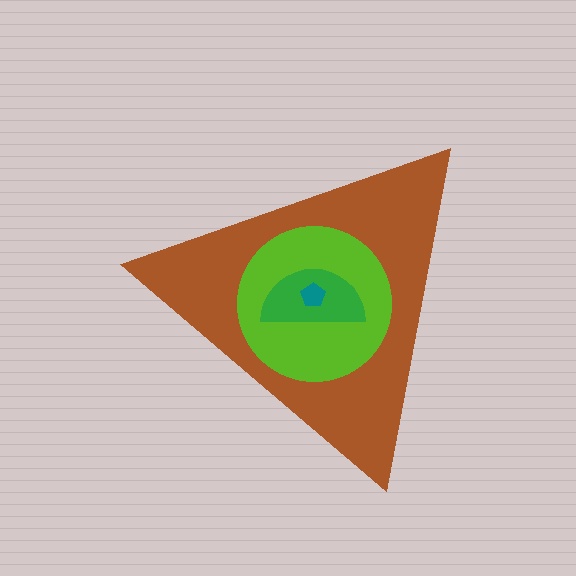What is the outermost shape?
The brown triangle.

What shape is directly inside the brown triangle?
The lime circle.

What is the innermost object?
The teal pentagon.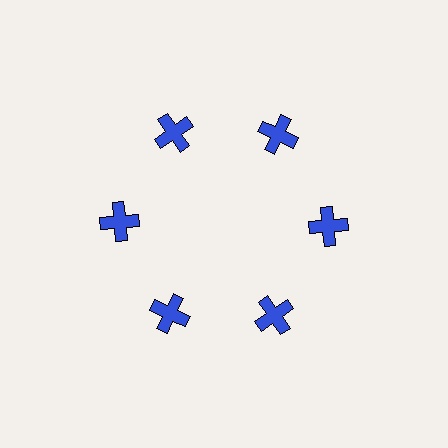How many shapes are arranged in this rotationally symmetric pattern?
There are 6 shapes, arranged in 6 groups of 1.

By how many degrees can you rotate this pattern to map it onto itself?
The pattern maps onto itself every 60 degrees of rotation.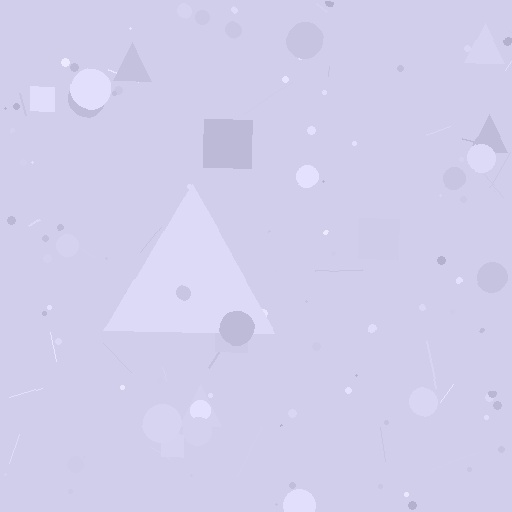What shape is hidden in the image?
A triangle is hidden in the image.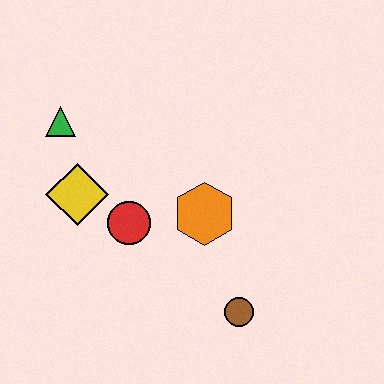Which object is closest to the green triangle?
The yellow diamond is closest to the green triangle.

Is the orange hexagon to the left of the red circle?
No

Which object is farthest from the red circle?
The brown circle is farthest from the red circle.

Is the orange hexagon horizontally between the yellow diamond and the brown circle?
Yes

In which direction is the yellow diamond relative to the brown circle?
The yellow diamond is to the left of the brown circle.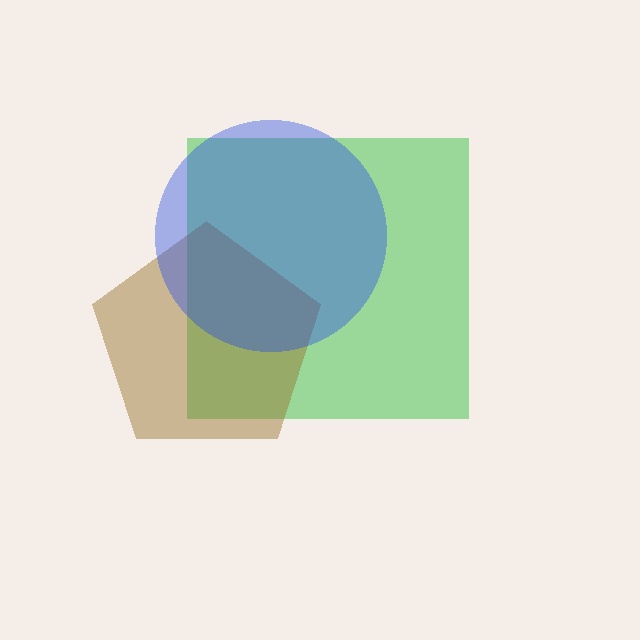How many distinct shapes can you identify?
There are 3 distinct shapes: a green square, a brown pentagon, a blue circle.